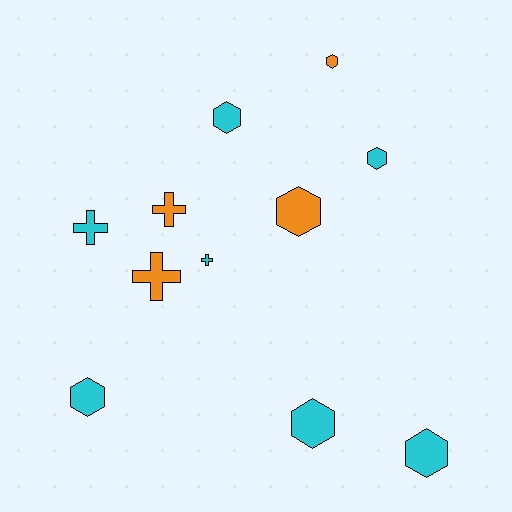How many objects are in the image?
There are 11 objects.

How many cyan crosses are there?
There are 2 cyan crosses.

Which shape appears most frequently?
Hexagon, with 7 objects.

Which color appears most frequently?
Cyan, with 7 objects.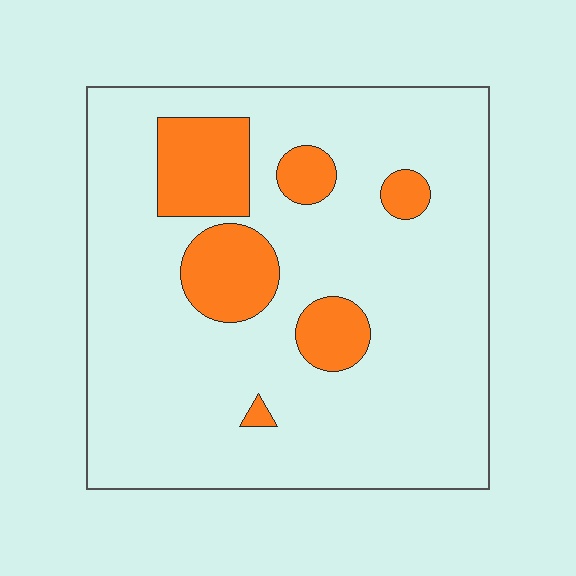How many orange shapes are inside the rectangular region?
6.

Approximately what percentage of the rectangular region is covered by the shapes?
Approximately 15%.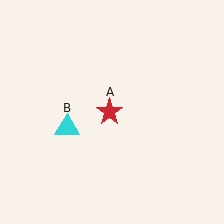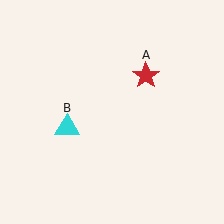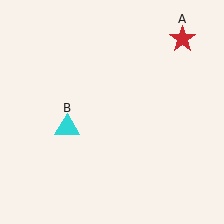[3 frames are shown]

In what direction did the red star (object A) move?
The red star (object A) moved up and to the right.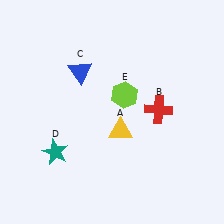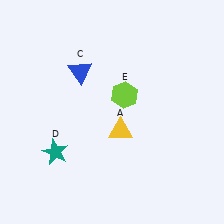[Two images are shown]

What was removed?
The red cross (B) was removed in Image 2.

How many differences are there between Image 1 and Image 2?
There is 1 difference between the two images.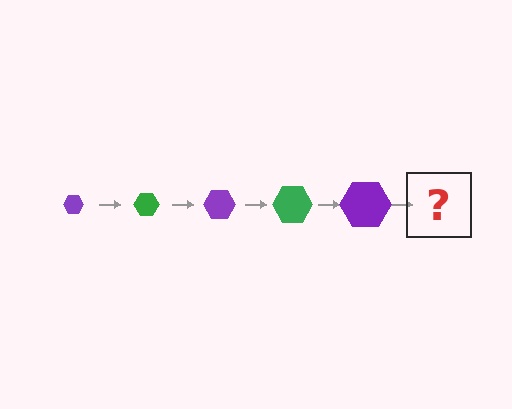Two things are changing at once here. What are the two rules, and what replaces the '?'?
The two rules are that the hexagon grows larger each step and the color cycles through purple and green. The '?' should be a green hexagon, larger than the previous one.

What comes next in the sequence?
The next element should be a green hexagon, larger than the previous one.